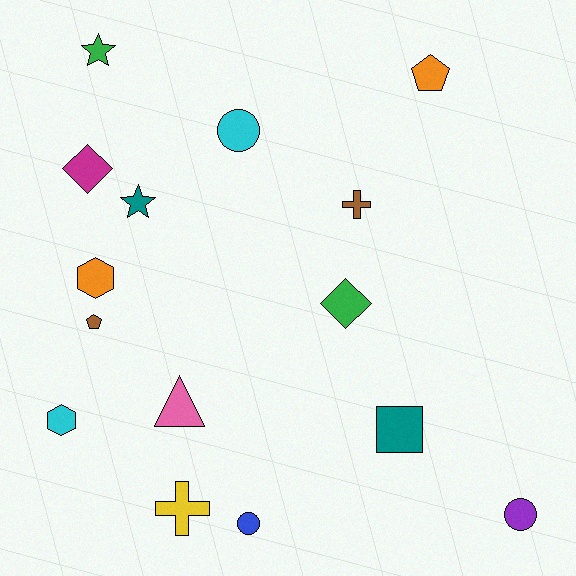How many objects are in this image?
There are 15 objects.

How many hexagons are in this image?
There are 2 hexagons.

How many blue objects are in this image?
There is 1 blue object.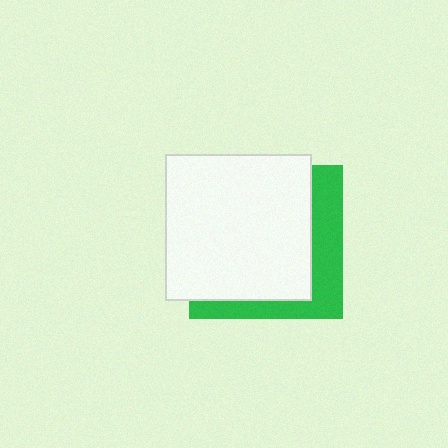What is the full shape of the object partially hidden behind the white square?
The partially hidden object is a green square.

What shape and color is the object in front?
The object in front is a white square.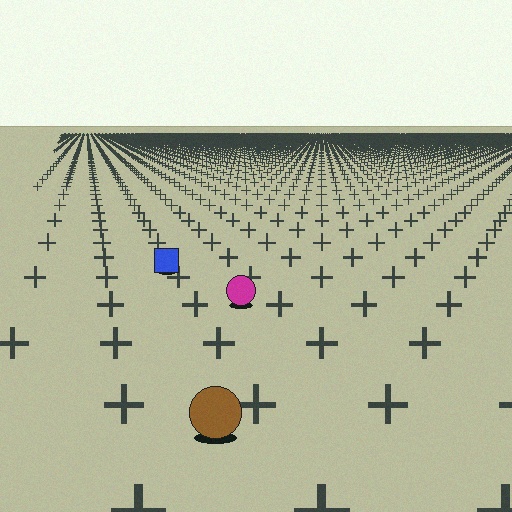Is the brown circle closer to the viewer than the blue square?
Yes. The brown circle is closer — you can tell from the texture gradient: the ground texture is coarser near it.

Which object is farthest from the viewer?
The blue square is farthest from the viewer. It appears smaller and the ground texture around it is denser.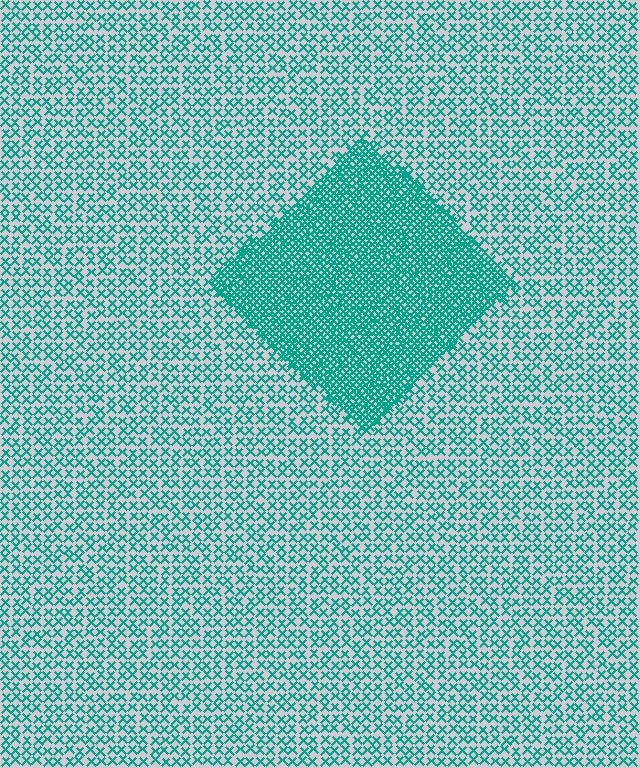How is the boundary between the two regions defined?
The boundary is defined by a change in element density (approximately 2.7x ratio). All elements are the same color, size, and shape.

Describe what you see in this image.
The image contains small teal elements arranged at two different densities. A diamond-shaped region is visible where the elements are more densely packed than the surrounding area.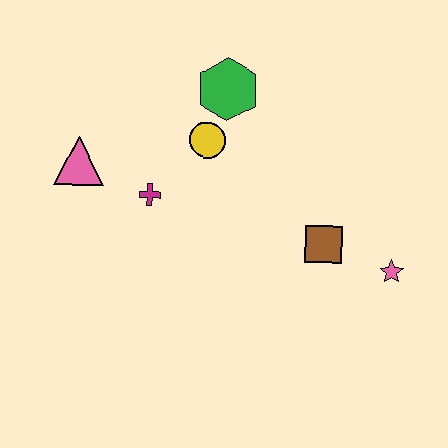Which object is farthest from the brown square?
The pink triangle is farthest from the brown square.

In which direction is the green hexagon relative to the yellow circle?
The green hexagon is above the yellow circle.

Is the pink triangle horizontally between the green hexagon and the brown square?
No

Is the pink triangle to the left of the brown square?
Yes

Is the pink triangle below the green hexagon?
Yes